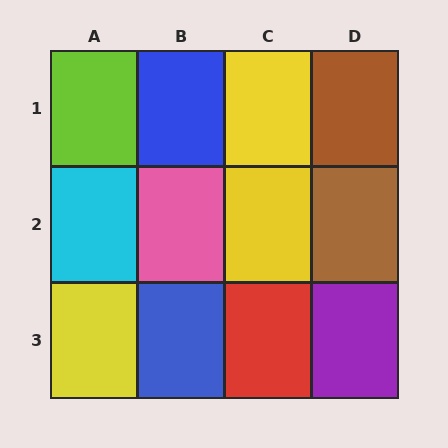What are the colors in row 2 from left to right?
Cyan, pink, yellow, brown.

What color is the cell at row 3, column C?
Red.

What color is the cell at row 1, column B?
Blue.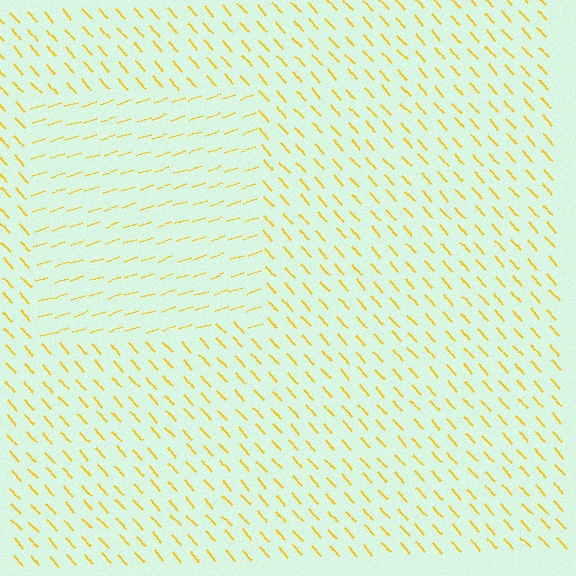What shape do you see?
I see a rectangle.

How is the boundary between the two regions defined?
The boundary is defined purely by a change in line orientation (approximately 66 degrees difference). All lines are the same color and thickness.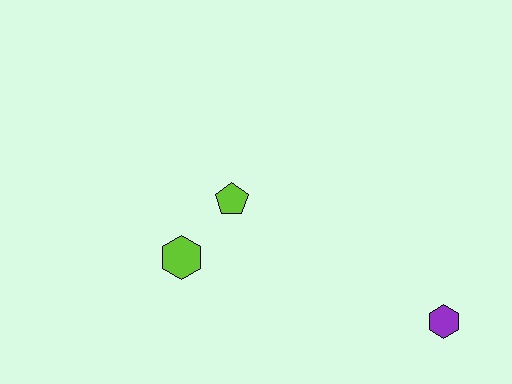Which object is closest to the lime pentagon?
The lime hexagon is closest to the lime pentagon.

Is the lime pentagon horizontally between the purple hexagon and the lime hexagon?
Yes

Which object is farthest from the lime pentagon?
The purple hexagon is farthest from the lime pentagon.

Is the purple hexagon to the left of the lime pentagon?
No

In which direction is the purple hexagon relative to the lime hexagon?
The purple hexagon is to the right of the lime hexagon.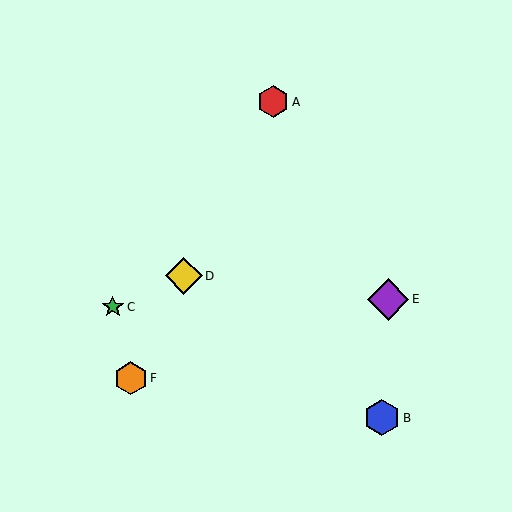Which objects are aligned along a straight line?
Objects A, D, F are aligned along a straight line.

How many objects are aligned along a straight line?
3 objects (A, D, F) are aligned along a straight line.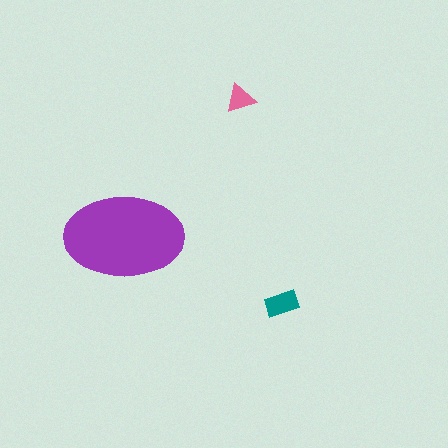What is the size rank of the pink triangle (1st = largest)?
3rd.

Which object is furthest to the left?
The purple ellipse is leftmost.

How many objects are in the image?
There are 3 objects in the image.